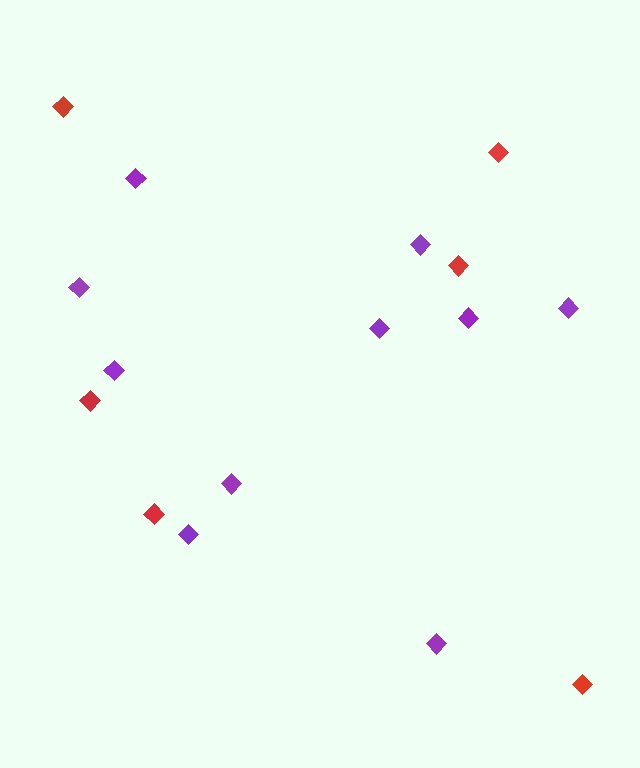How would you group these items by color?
There are 2 groups: one group of red diamonds (6) and one group of purple diamonds (10).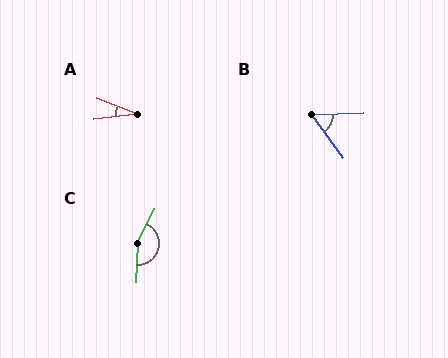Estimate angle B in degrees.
Approximately 56 degrees.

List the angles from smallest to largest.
A (28°), B (56°), C (155°).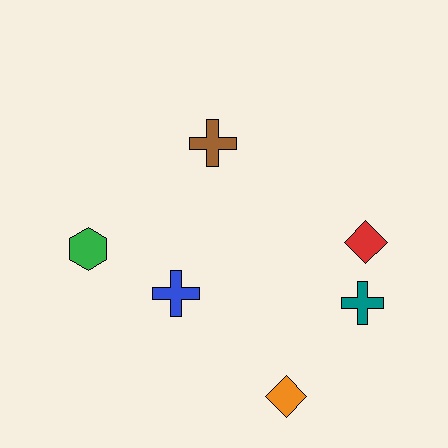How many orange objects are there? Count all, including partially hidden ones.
There is 1 orange object.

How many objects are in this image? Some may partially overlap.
There are 6 objects.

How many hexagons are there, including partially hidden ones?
There is 1 hexagon.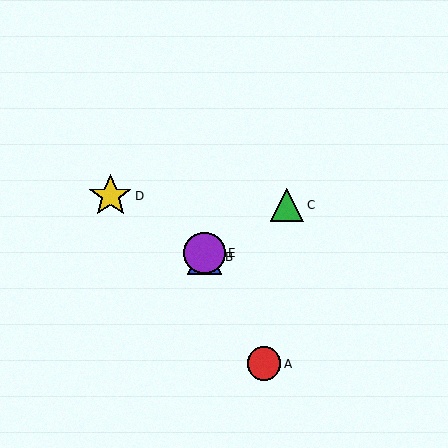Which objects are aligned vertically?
Objects B, E are aligned vertically.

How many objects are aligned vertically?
2 objects (B, E) are aligned vertically.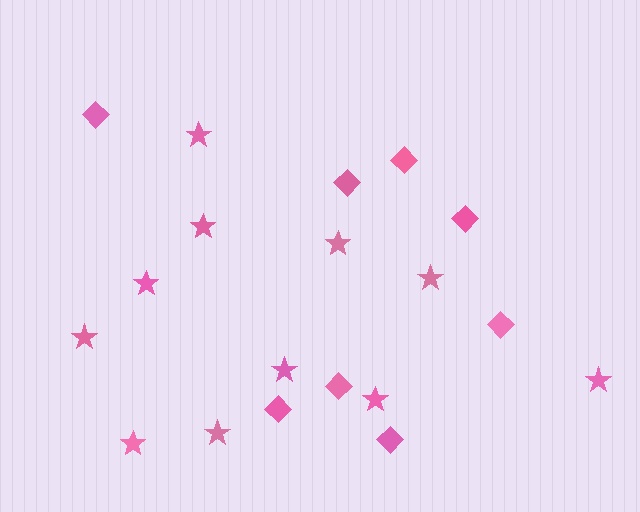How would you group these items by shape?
There are 2 groups: one group of stars (11) and one group of diamonds (8).